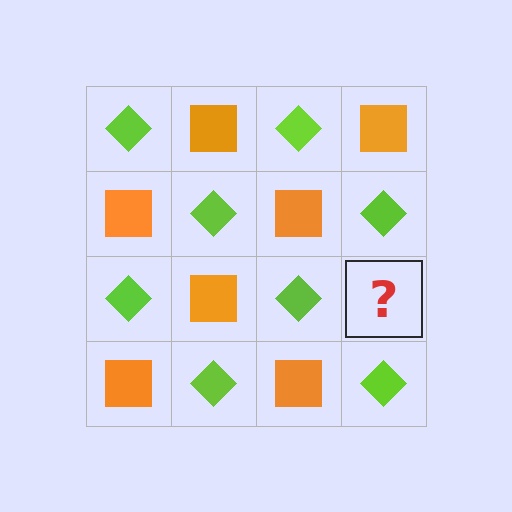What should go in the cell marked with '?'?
The missing cell should contain an orange square.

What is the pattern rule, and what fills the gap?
The rule is that it alternates lime diamond and orange square in a checkerboard pattern. The gap should be filled with an orange square.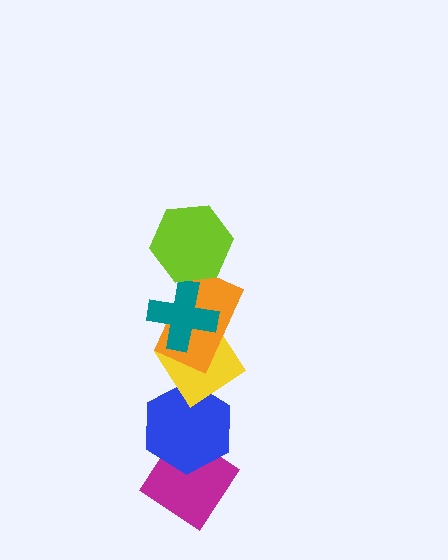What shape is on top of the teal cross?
The lime hexagon is on top of the teal cross.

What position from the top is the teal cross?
The teal cross is 2nd from the top.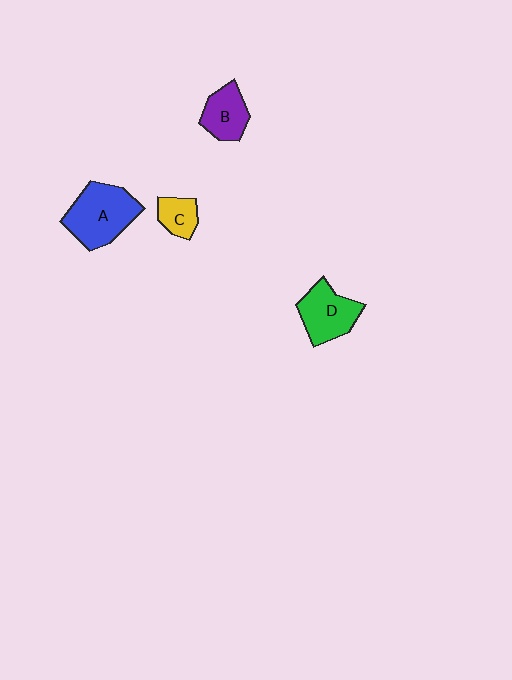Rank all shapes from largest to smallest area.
From largest to smallest: A (blue), D (green), B (purple), C (yellow).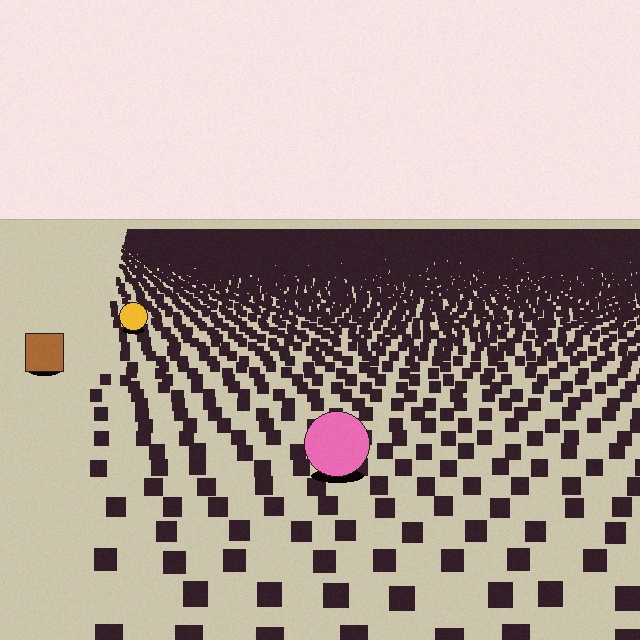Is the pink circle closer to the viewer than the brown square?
Yes. The pink circle is closer — you can tell from the texture gradient: the ground texture is coarser near it.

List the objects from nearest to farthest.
From nearest to farthest: the pink circle, the brown square, the yellow circle.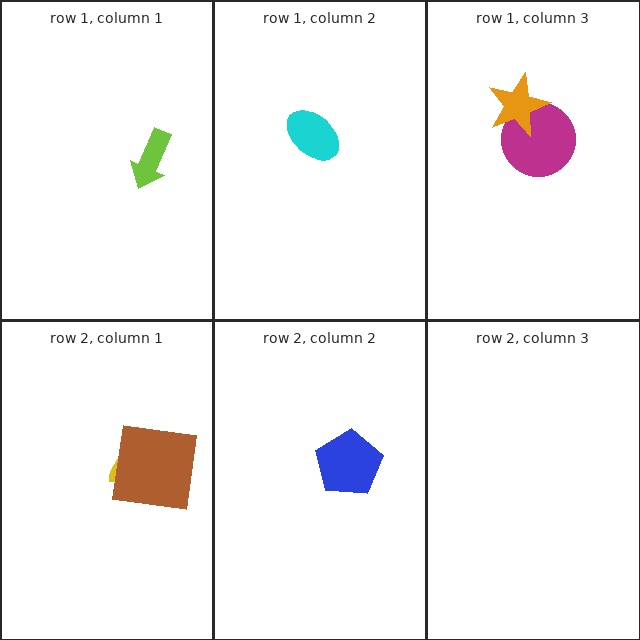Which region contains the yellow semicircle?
The row 2, column 1 region.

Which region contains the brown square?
The row 2, column 1 region.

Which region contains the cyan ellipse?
The row 1, column 2 region.